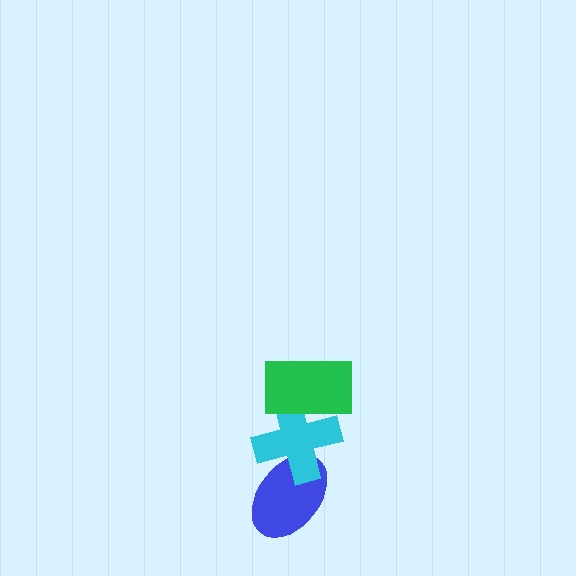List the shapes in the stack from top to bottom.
From top to bottom: the green rectangle, the cyan cross, the blue ellipse.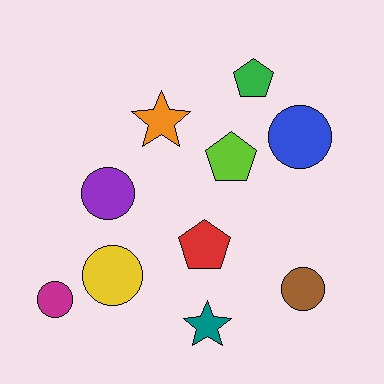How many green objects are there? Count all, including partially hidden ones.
There is 1 green object.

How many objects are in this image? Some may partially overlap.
There are 10 objects.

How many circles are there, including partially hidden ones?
There are 5 circles.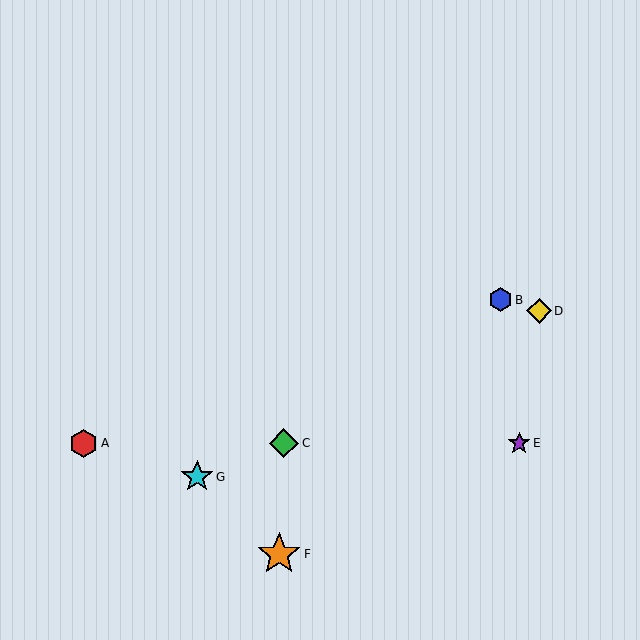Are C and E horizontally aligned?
Yes, both are at y≈443.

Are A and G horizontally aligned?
No, A is at y≈443 and G is at y≈477.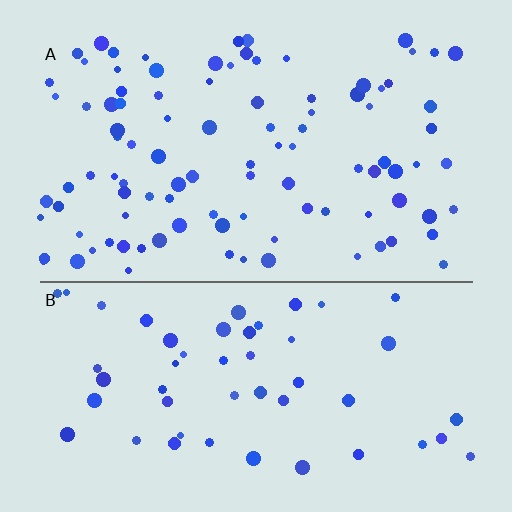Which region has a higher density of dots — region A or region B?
A (the top).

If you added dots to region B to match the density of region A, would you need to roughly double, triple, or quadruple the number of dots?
Approximately double.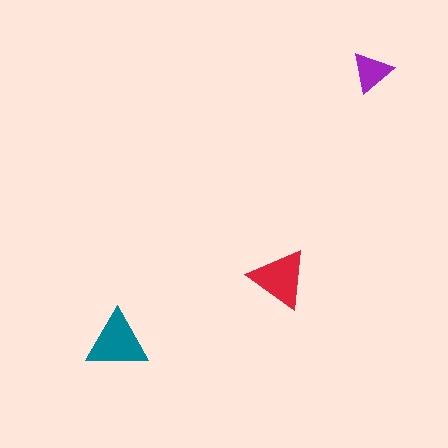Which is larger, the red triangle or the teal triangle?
The teal one.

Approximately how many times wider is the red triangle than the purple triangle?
About 1.5 times wider.